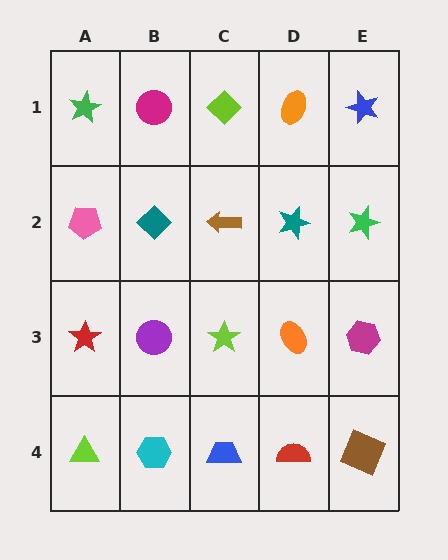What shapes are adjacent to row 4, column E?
A magenta hexagon (row 3, column E), a red semicircle (row 4, column D).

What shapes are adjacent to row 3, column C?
A brown arrow (row 2, column C), a blue trapezoid (row 4, column C), a purple circle (row 3, column B), an orange ellipse (row 3, column D).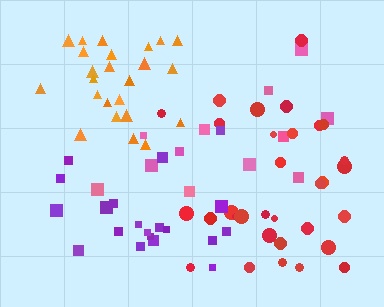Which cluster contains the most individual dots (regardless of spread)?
Red (32).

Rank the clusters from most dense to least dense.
orange, red, purple, pink.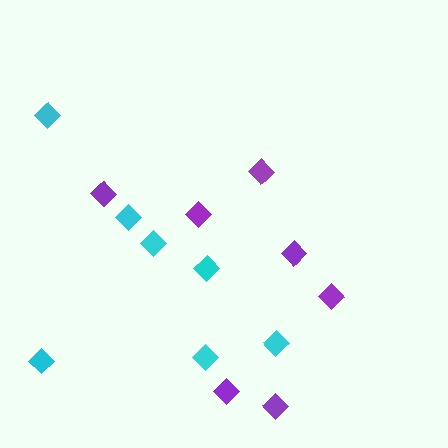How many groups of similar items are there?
There are 2 groups: one group of purple diamonds (7) and one group of cyan diamonds (7).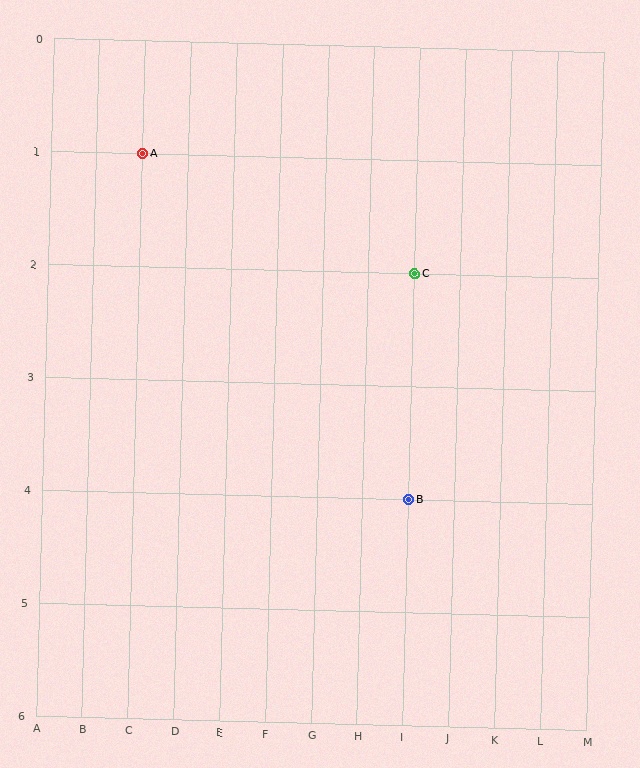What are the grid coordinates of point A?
Point A is at grid coordinates (C, 1).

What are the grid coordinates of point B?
Point B is at grid coordinates (I, 4).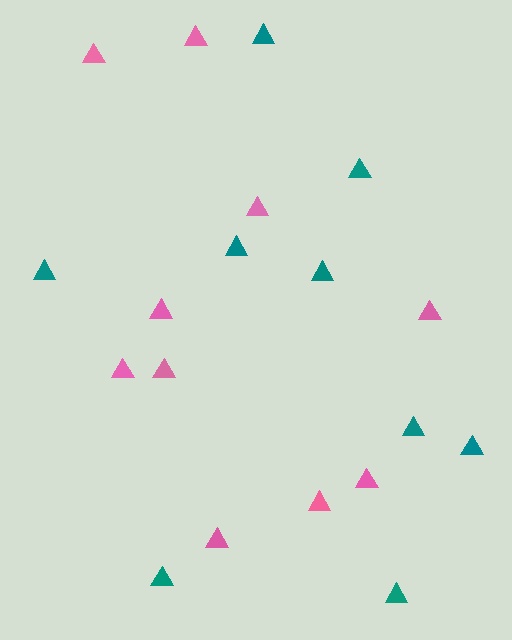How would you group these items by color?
There are 2 groups: one group of pink triangles (10) and one group of teal triangles (9).